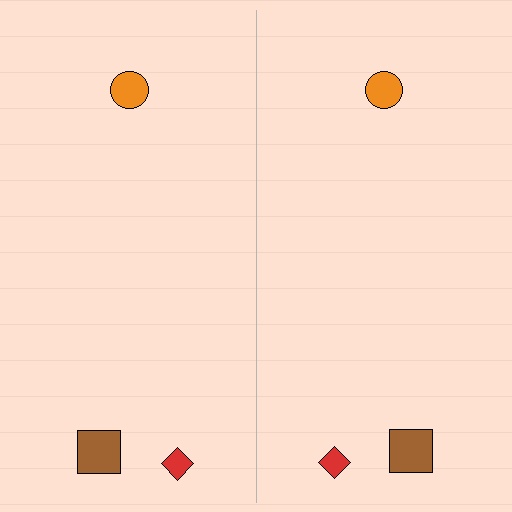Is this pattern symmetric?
Yes, this pattern has bilateral (reflection) symmetry.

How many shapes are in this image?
There are 6 shapes in this image.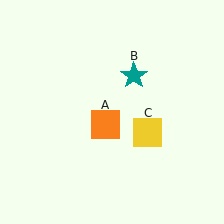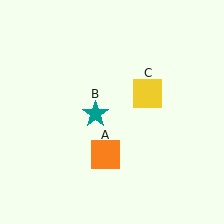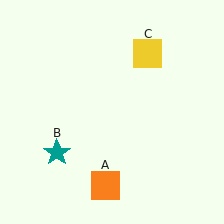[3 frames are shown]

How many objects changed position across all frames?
3 objects changed position: orange square (object A), teal star (object B), yellow square (object C).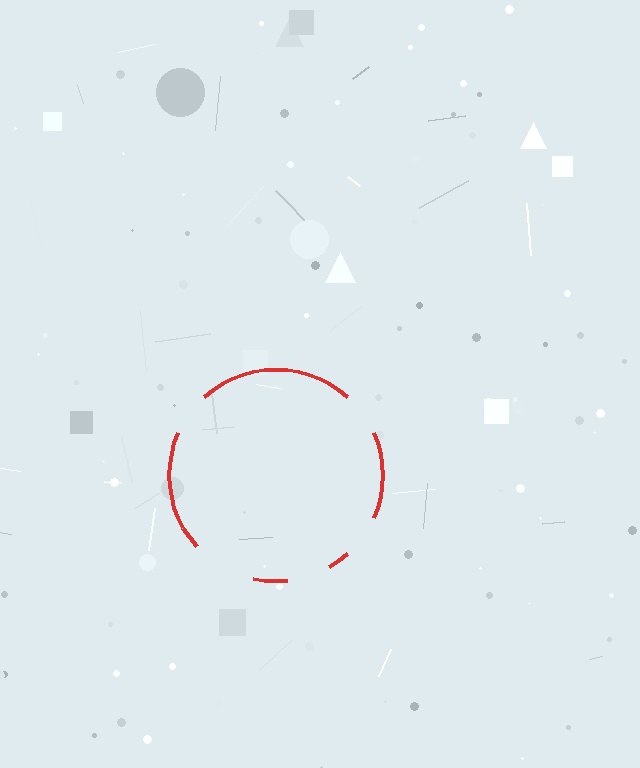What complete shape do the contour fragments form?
The contour fragments form a circle.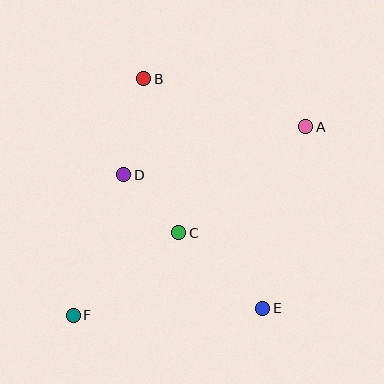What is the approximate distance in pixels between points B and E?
The distance between B and E is approximately 258 pixels.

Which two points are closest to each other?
Points C and D are closest to each other.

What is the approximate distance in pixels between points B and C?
The distance between B and C is approximately 157 pixels.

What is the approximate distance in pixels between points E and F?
The distance between E and F is approximately 190 pixels.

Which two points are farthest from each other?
Points A and F are farthest from each other.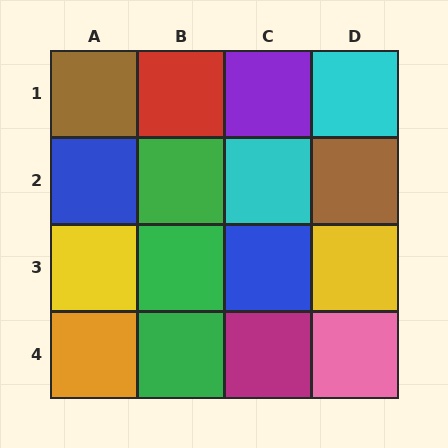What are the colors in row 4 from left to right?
Orange, green, magenta, pink.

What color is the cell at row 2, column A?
Blue.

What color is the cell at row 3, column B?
Green.